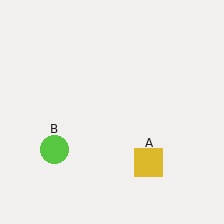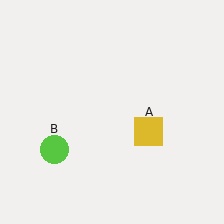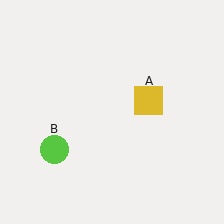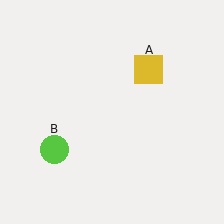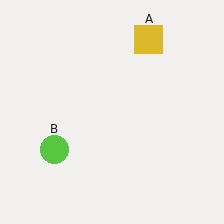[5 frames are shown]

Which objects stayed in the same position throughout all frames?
Lime circle (object B) remained stationary.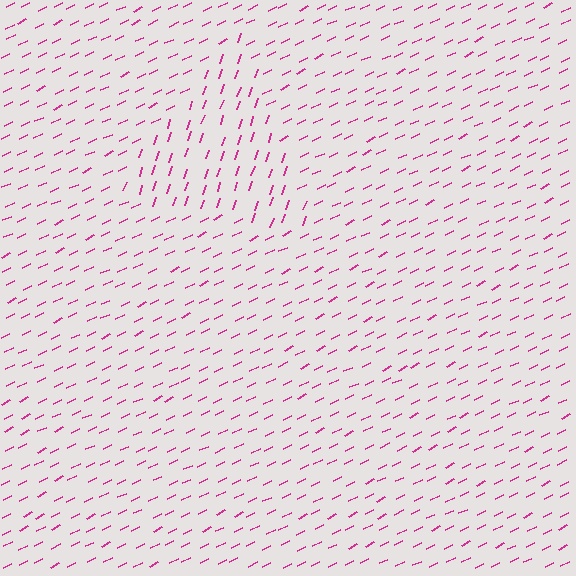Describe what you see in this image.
The image is filled with small magenta line segments. A triangle region in the image has lines oriented differently from the surrounding lines, creating a visible texture boundary.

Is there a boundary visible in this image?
Yes, there is a texture boundary formed by a change in line orientation.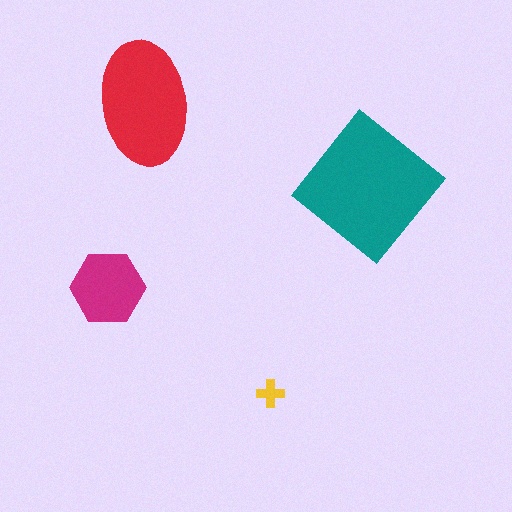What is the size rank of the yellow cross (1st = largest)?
4th.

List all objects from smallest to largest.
The yellow cross, the magenta hexagon, the red ellipse, the teal diamond.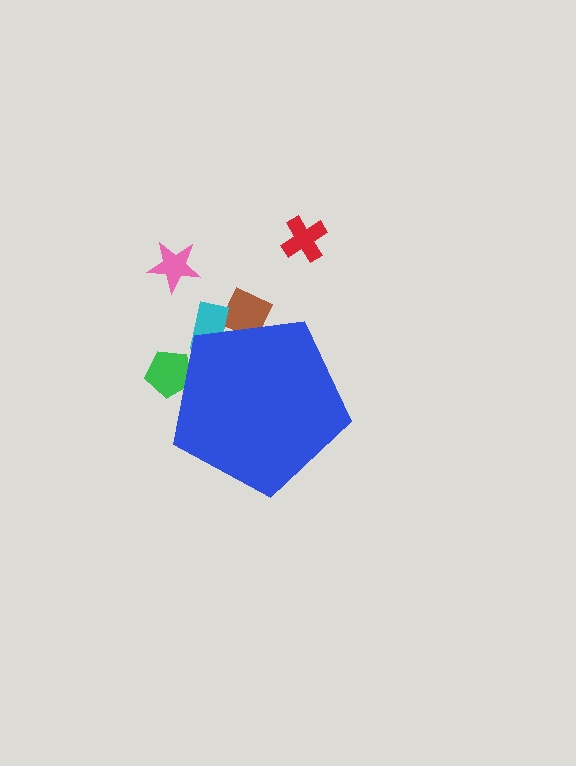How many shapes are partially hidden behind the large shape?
3 shapes are partially hidden.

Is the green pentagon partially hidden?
Yes, the green pentagon is partially hidden behind the blue pentagon.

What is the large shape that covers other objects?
A blue pentagon.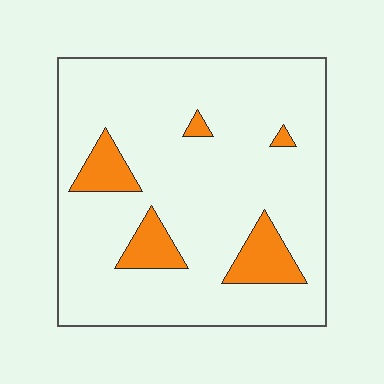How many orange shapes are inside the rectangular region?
5.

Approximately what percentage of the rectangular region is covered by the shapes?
Approximately 10%.